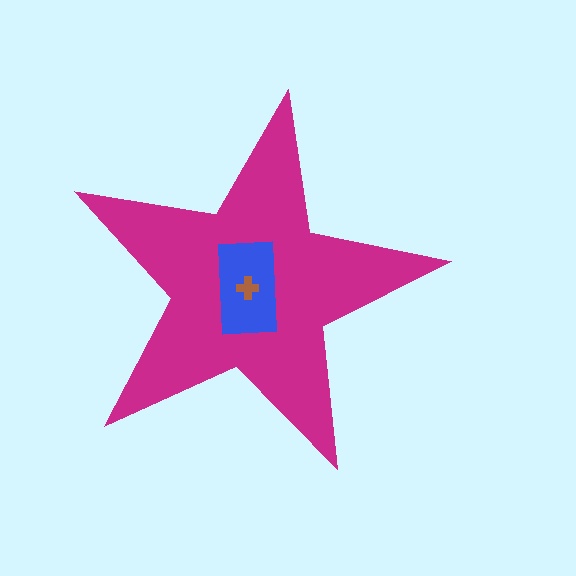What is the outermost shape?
The magenta star.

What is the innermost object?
The brown cross.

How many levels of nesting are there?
3.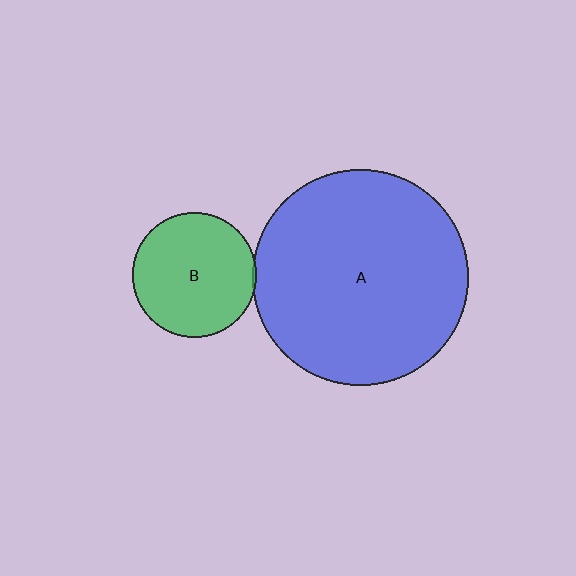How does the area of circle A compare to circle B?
Approximately 3.0 times.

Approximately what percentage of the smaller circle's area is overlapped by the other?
Approximately 5%.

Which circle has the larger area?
Circle A (blue).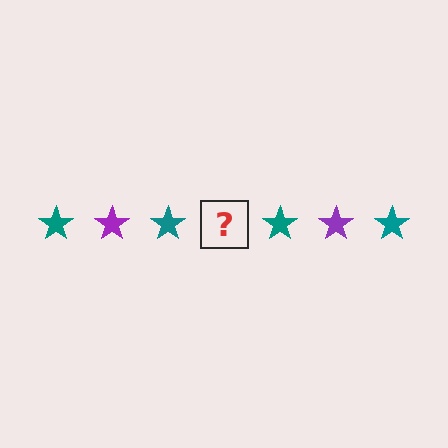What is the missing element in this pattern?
The missing element is a purple star.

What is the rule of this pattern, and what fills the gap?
The rule is that the pattern cycles through teal, purple stars. The gap should be filled with a purple star.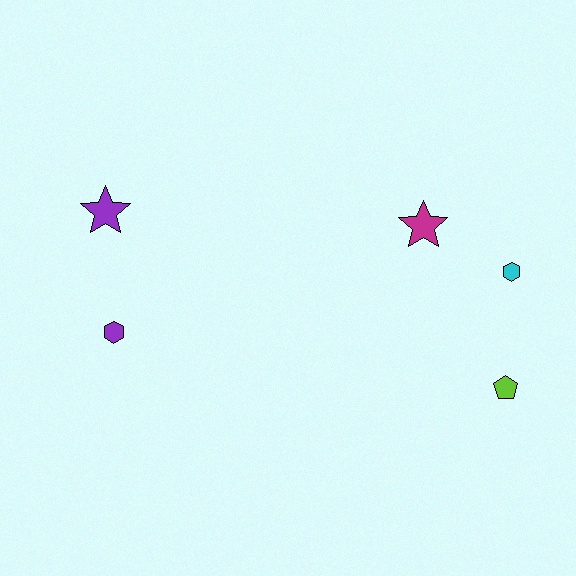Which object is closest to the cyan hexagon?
The magenta star is closest to the cyan hexagon.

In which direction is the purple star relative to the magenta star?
The purple star is to the left of the magenta star.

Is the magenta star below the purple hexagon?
No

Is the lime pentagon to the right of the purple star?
Yes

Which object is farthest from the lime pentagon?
The purple star is farthest from the lime pentagon.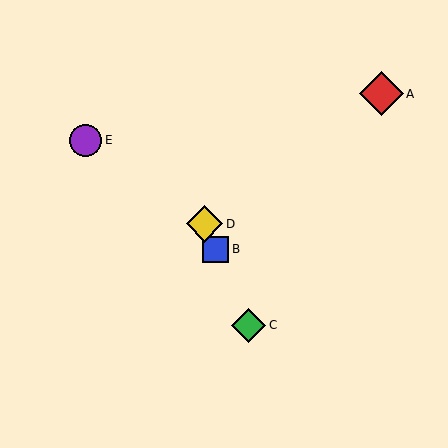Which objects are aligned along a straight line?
Objects B, C, D are aligned along a straight line.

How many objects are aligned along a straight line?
3 objects (B, C, D) are aligned along a straight line.